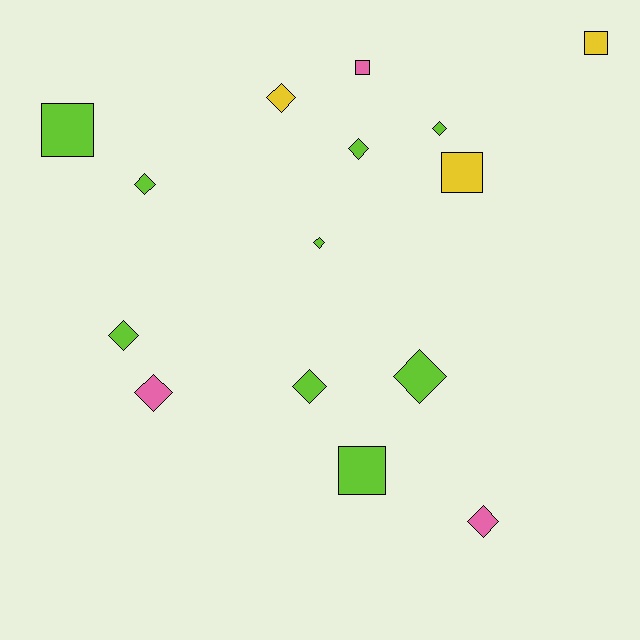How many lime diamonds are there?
There are 7 lime diamonds.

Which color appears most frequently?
Lime, with 9 objects.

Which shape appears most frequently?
Diamond, with 10 objects.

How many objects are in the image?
There are 15 objects.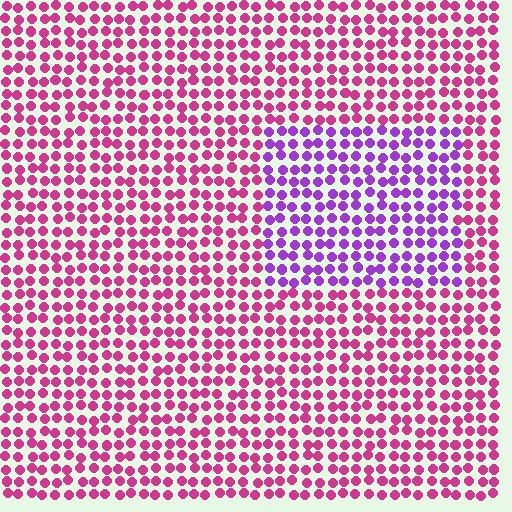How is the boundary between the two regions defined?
The boundary is defined purely by a slight shift in hue (about 45 degrees). Spacing, size, and orientation are identical on both sides.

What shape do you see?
I see a rectangle.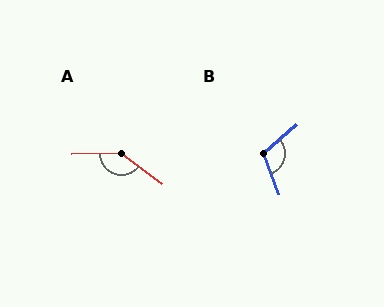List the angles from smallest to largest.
B (110°), A (142°).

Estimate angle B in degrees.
Approximately 110 degrees.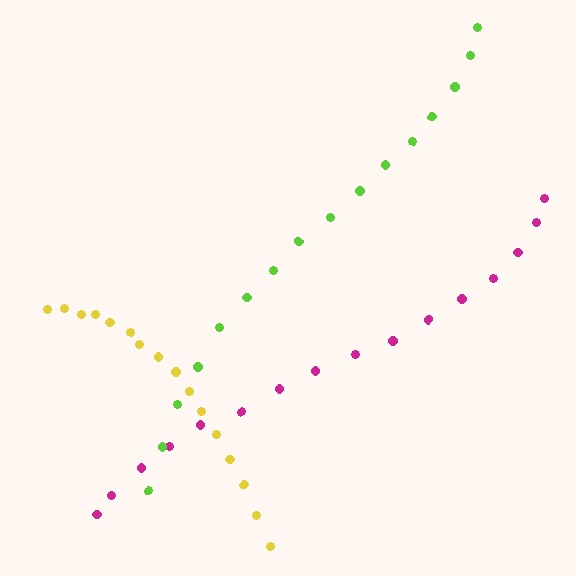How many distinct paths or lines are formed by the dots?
There are 3 distinct paths.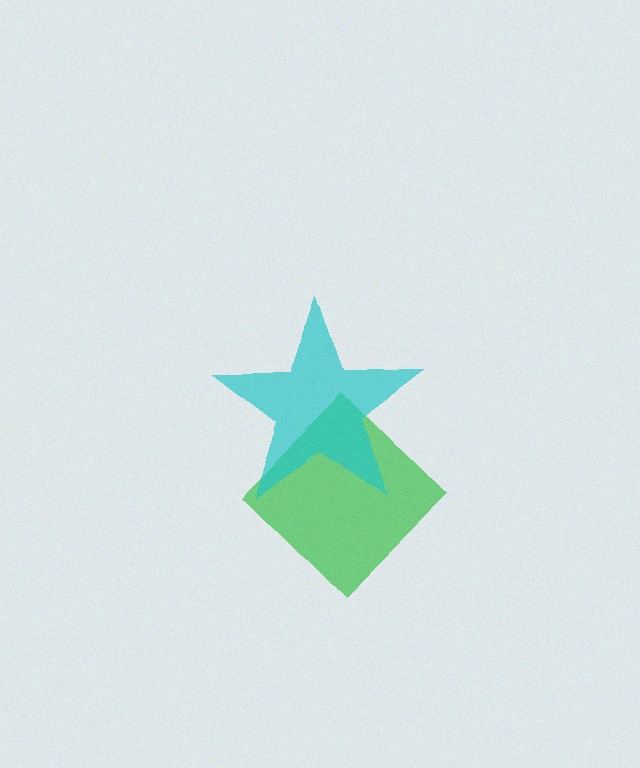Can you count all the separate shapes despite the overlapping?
Yes, there are 2 separate shapes.